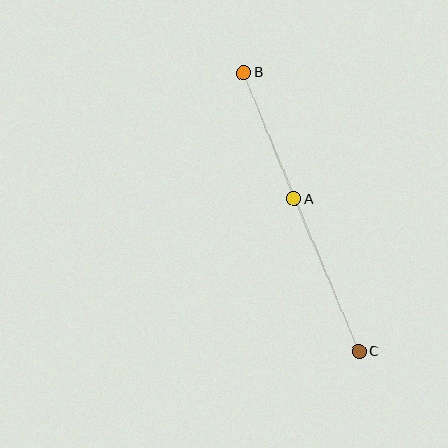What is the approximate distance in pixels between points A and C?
The distance between A and C is approximately 166 pixels.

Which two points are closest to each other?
Points A and B are closest to each other.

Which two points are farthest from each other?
Points B and C are farthest from each other.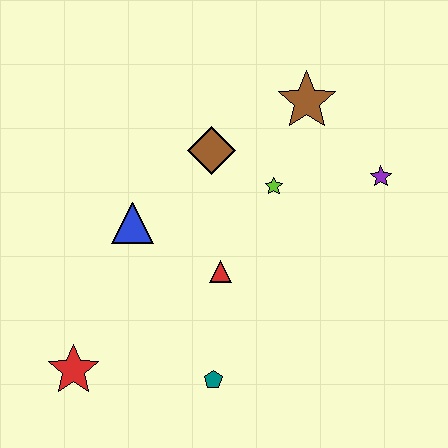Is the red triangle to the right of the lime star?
No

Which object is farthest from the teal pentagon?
The brown star is farthest from the teal pentagon.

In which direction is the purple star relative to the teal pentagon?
The purple star is above the teal pentagon.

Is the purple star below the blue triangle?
No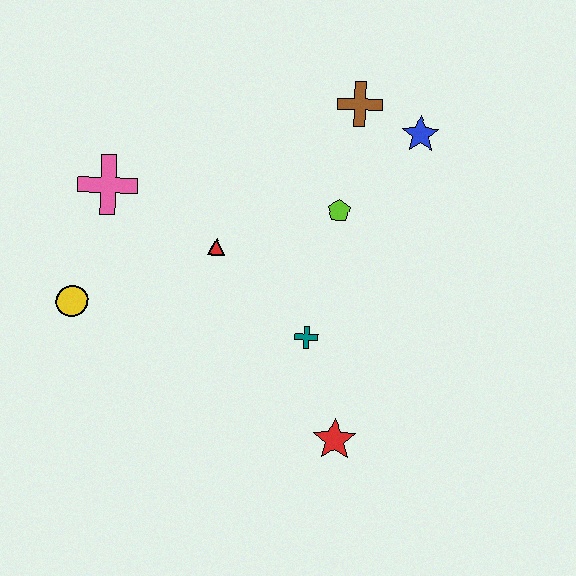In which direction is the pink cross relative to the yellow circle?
The pink cross is above the yellow circle.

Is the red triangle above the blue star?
No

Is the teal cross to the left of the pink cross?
No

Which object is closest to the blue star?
The brown cross is closest to the blue star.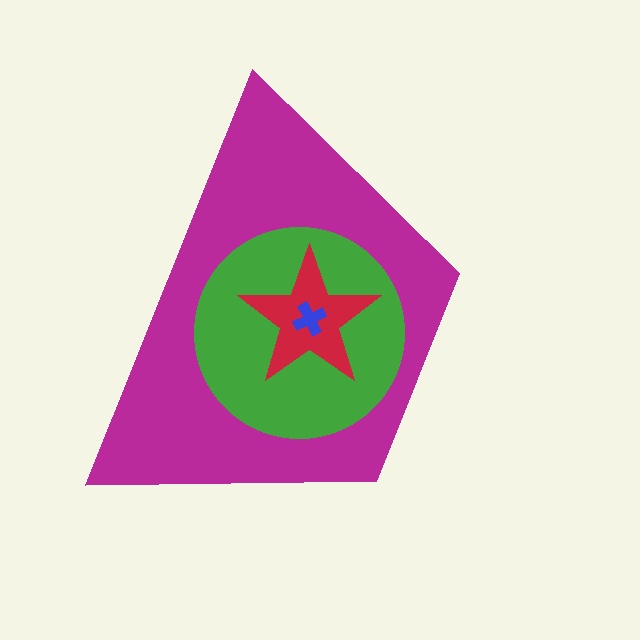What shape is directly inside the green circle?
The red star.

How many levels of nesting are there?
4.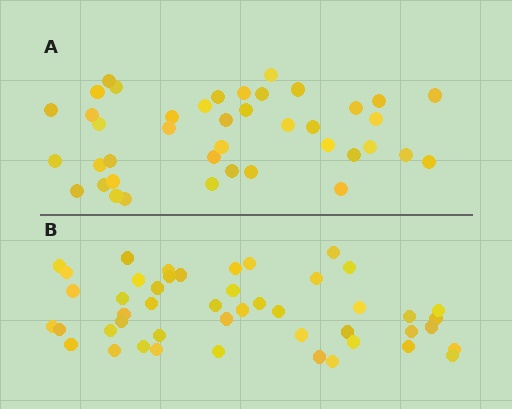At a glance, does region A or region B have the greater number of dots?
Region B (the bottom region) has more dots.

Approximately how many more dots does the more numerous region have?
Region B has about 6 more dots than region A.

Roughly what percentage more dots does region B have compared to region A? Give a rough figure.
About 15% more.